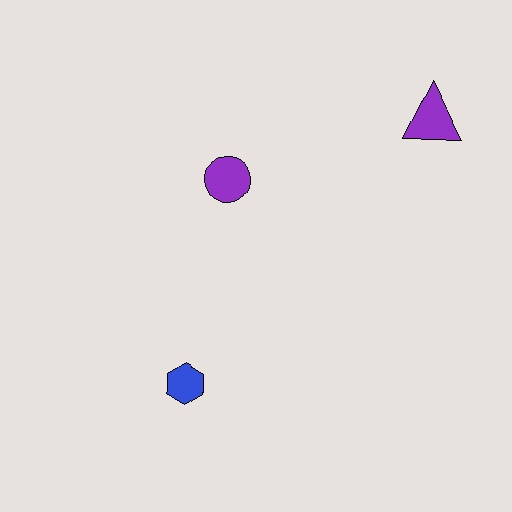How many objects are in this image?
There are 3 objects.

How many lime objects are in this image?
There are no lime objects.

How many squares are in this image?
There are no squares.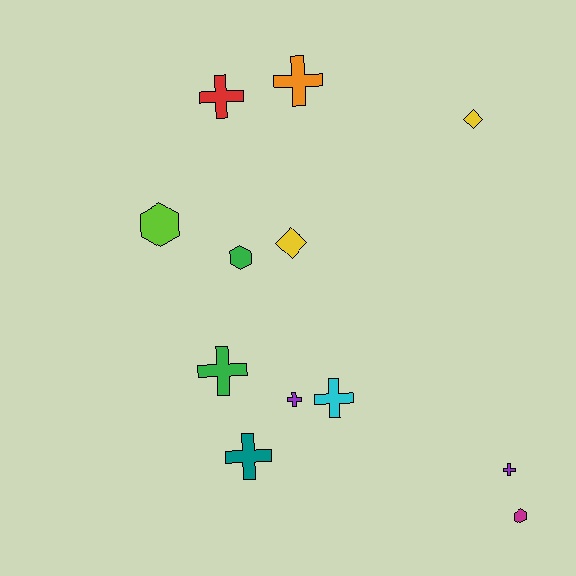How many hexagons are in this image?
There are 3 hexagons.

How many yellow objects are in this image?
There are 2 yellow objects.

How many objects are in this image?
There are 12 objects.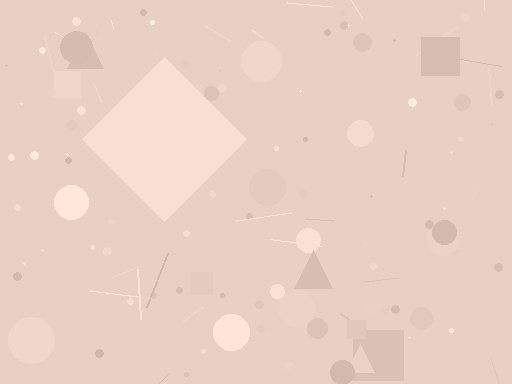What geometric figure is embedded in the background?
A diamond is embedded in the background.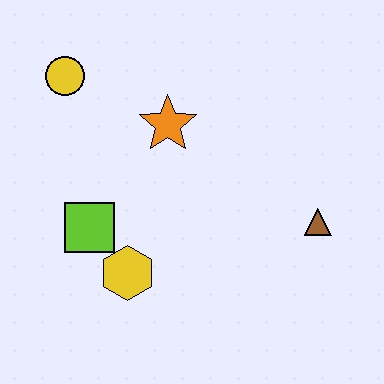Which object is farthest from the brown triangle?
The yellow circle is farthest from the brown triangle.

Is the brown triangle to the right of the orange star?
Yes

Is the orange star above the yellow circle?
No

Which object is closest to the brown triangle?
The orange star is closest to the brown triangle.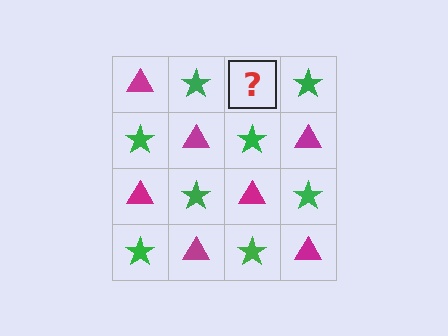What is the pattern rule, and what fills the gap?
The rule is that it alternates magenta triangle and green star in a checkerboard pattern. The gap should be filled with a magenta triangle.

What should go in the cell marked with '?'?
The missing cell should contain a magenta triangle.